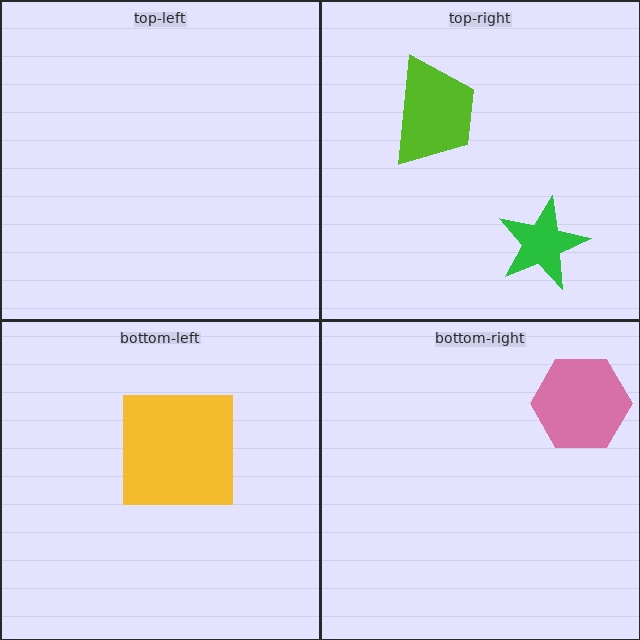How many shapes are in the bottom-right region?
1.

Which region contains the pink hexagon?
The bottom-right region.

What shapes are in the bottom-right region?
The pink hexagon.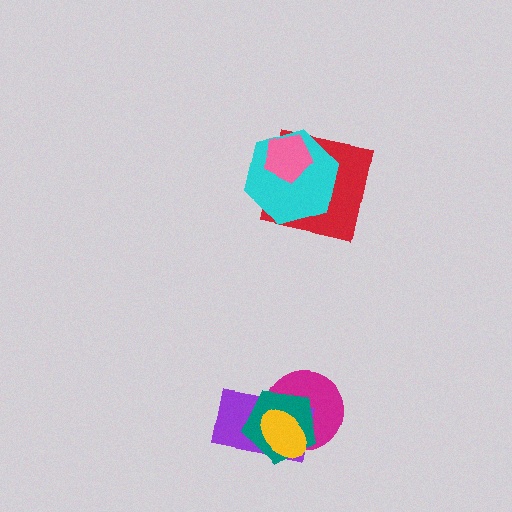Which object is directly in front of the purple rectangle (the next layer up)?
The teal pentagon is directly in front of the purple rectangle.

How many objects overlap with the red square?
2 objects overlap with the red square.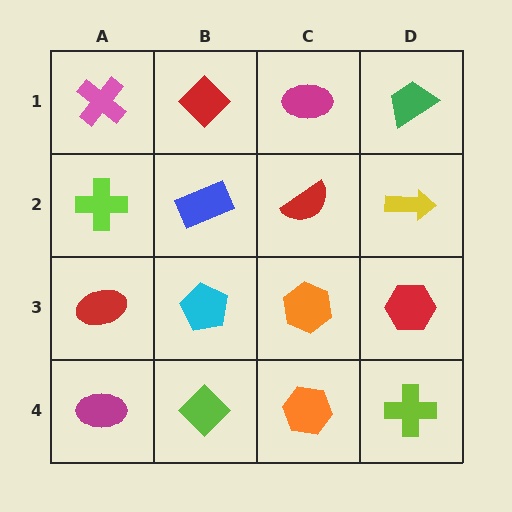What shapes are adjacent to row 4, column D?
A red hexagon (row 3, column D), an orange hexagon (row 4, column C).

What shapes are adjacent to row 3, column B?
A blue rectangle (row 2, column B), a lime diamond (row 4, column B), a red ellipse (row 3, column A), an orange hexagon (row 3, column C).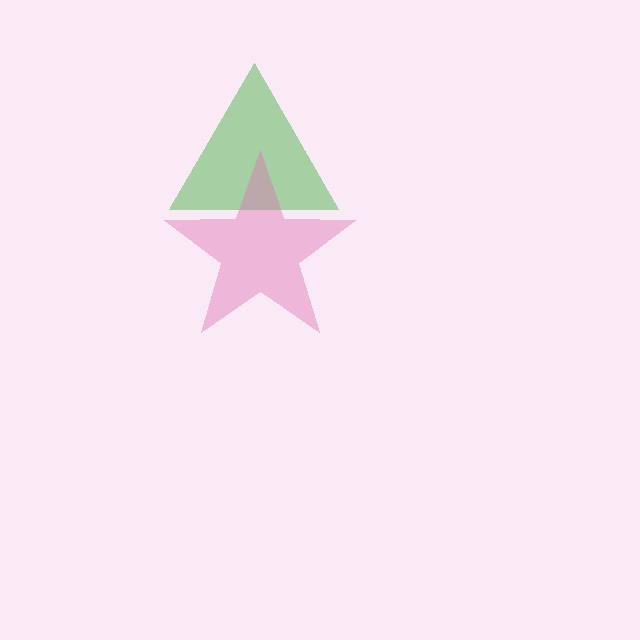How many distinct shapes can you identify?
There are 2 distinct shapes: a green triangle, a pink star.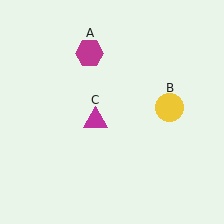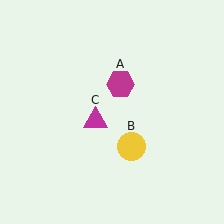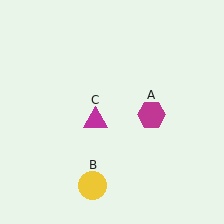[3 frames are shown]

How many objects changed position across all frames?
2 objects changed position: magenta hexagon (object A), yellow circle (object B).